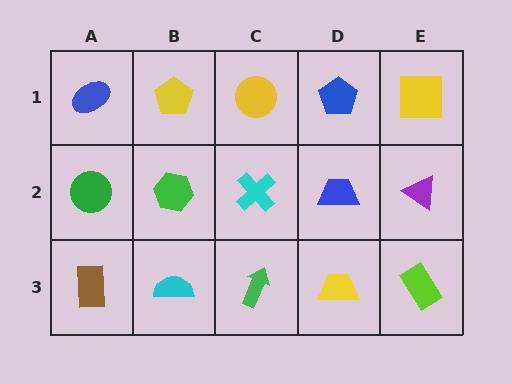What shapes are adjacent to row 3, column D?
A blue trapezoid (row 2, column D), a green arrow (row 3, column C), a lime rectangle (row 3, column E).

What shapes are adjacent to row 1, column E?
A purple triangle (row 2, column E), a blue pentagon (row 1, column D).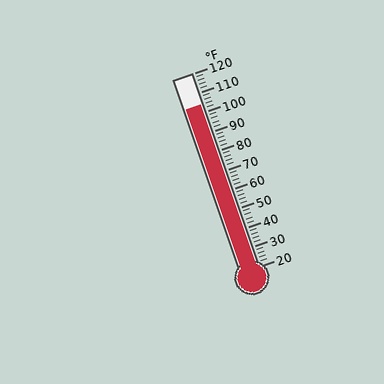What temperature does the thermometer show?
The thermometer shows approximately 104°F.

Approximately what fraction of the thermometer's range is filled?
The thermometer is filled to approximately 85% of its range.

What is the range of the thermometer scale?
The thermometer scale ranges from 20°F to 120°F.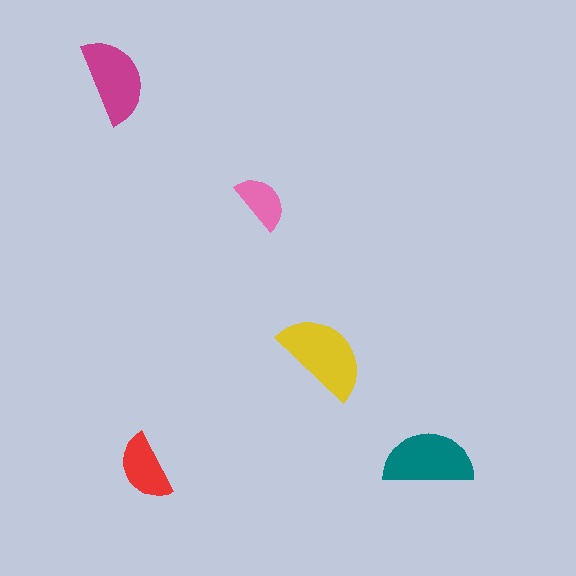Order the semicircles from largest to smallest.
the yellow one, the teal one, the magenta one, the red one, the pink one.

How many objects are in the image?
There are 5 objects in the image.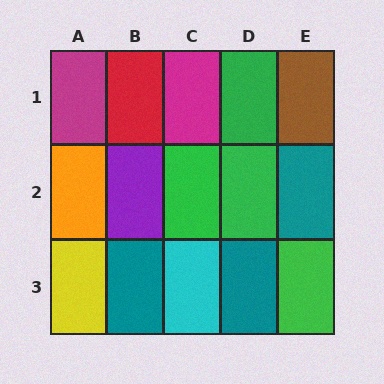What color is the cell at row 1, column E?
Brown.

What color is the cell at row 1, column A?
Magenta.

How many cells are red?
1 cell is red.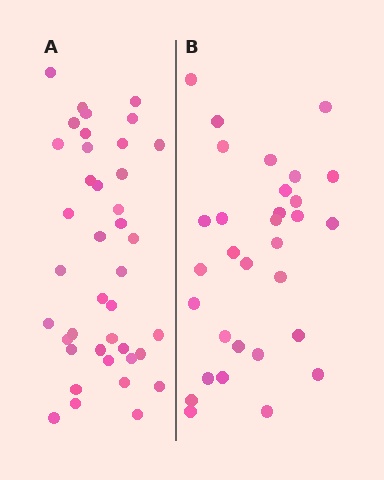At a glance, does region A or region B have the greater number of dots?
Region A (the left region) has more dots.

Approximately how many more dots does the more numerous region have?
Region A has roughly 8 or so more dots than region B.